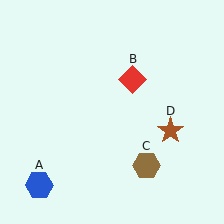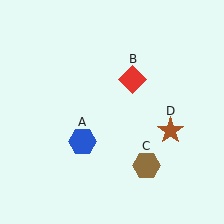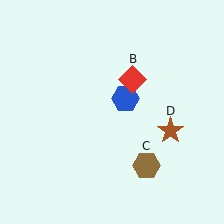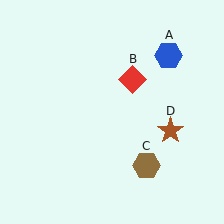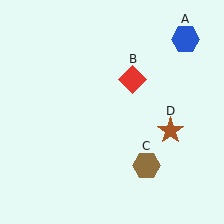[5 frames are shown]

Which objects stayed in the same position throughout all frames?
Red diamond (object B) and brown hexagon (object C) and brown star (object D) remained stationary.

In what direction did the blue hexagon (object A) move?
The blue hexagon (object A) moved up and to the right.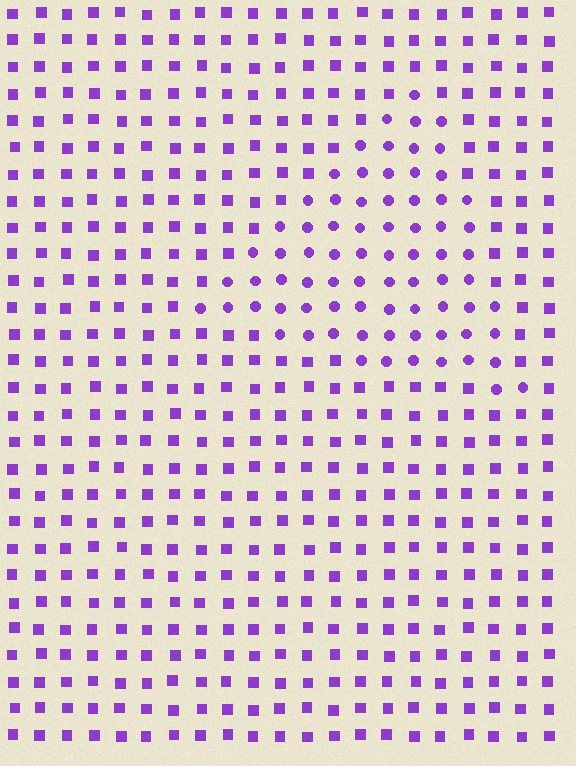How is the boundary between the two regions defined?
The boundary is defined by a change in element shape: circles inside vs. squares outside. All elements share the same color and spacing.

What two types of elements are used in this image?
The image uses circles inside the triangle region and squares outside it.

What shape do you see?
I see a triangle.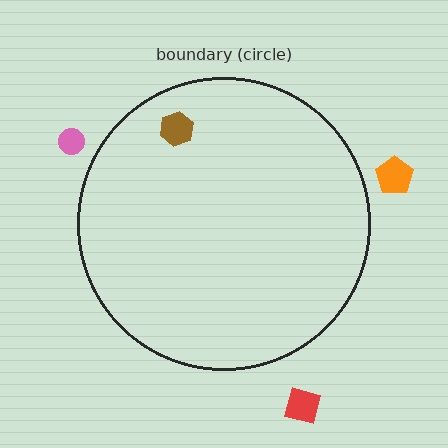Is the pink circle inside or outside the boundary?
Outside.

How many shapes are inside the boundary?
1 inside, 3 outside.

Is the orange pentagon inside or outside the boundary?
Outside.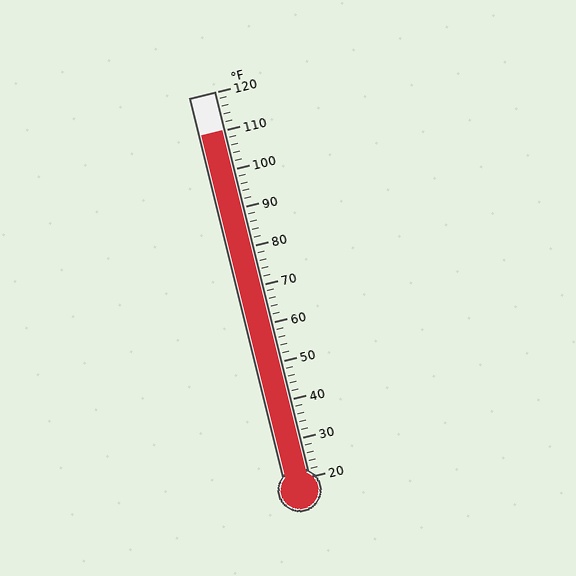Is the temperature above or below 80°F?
The temperature is above 80°F.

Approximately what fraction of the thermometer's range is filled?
The thermometer is filled to approximately 90% of its range.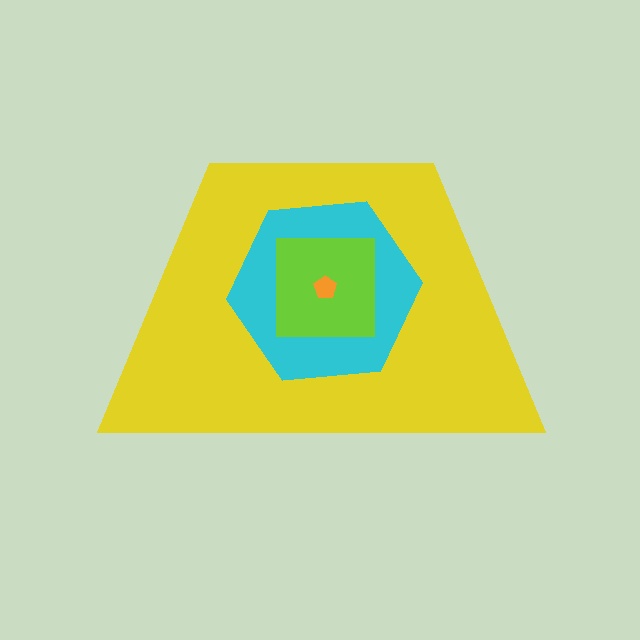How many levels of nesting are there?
4.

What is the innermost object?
The orange pentagon.